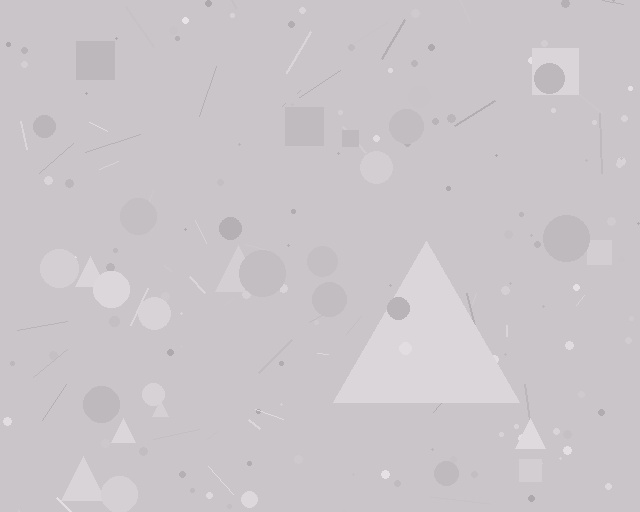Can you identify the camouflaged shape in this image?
The camouflaged shape is a triangle.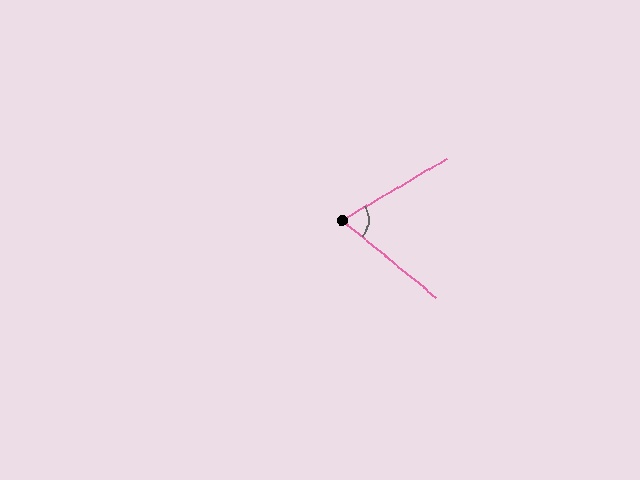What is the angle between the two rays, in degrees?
Approximately 70 degrees.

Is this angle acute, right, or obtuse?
It is acute.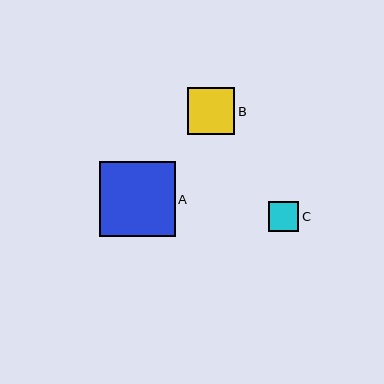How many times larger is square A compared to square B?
Square A is approximately 1.6 times the size of square B.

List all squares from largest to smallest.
From largest to smallest: A, B, C.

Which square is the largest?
Square A is the largest with a size of approximately 76 pixels.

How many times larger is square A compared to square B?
Square A is approximately 1.6 times the size of square B.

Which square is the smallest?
Square C is the smallest with a size of approximately 30 pixels.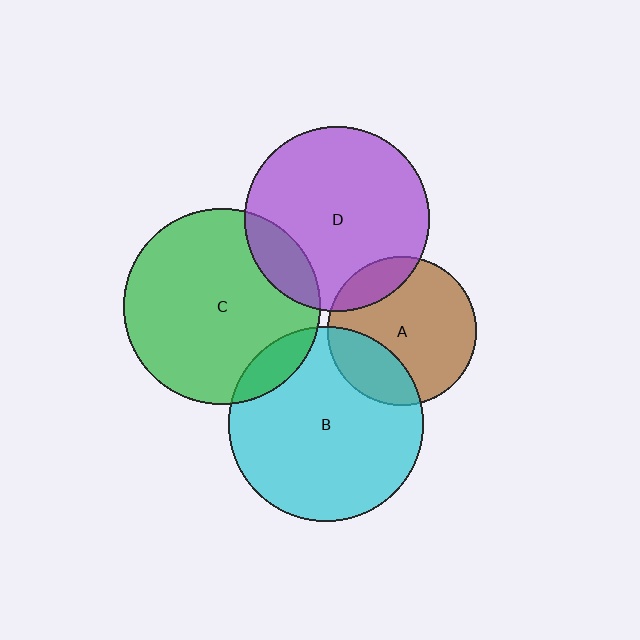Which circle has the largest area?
Circle C (green).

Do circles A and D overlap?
Yes.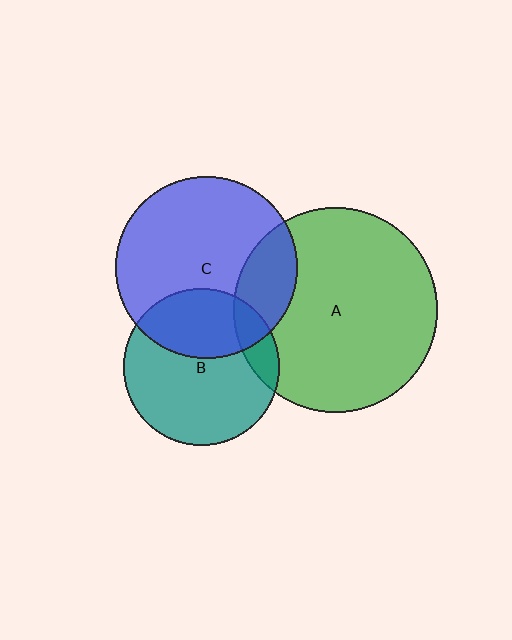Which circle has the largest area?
Circle A (green).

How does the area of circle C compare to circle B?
Approximately 1.3 times.